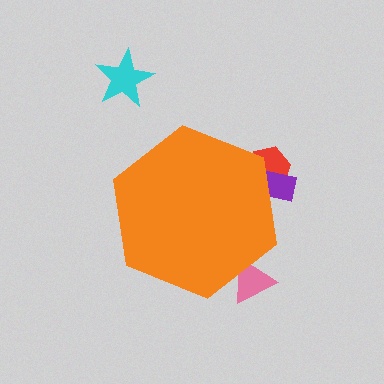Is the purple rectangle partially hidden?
Yes, the purple rectangle is partially hidden behind the orange hexagon.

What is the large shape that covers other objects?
An orange hexagon.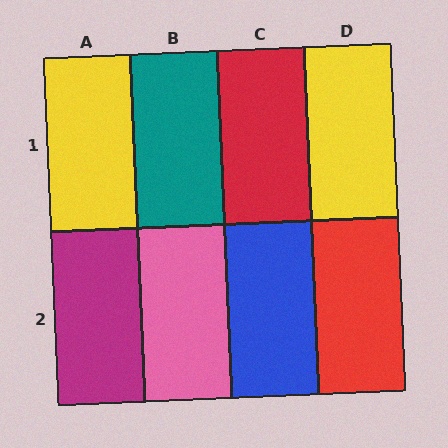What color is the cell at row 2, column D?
Red.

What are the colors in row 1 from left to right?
Yellow, teal, red, yellow.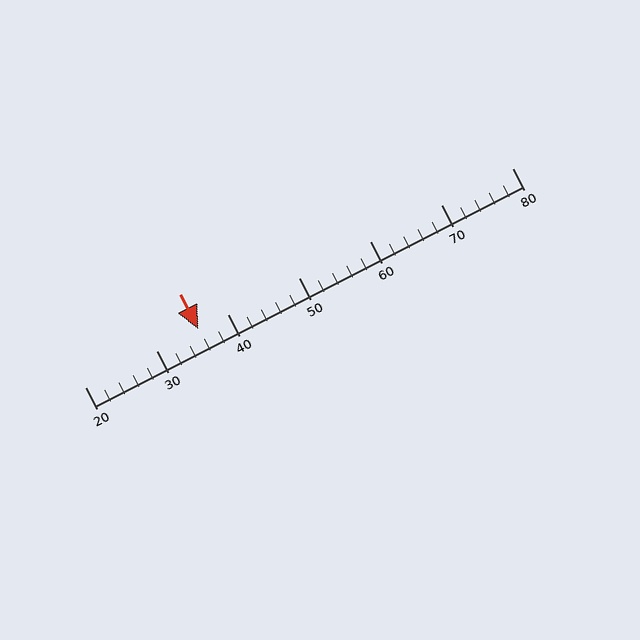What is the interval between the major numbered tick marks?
The major tick marks are spaced 10 units apart.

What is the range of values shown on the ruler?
The ruler shows values from 20 to 80.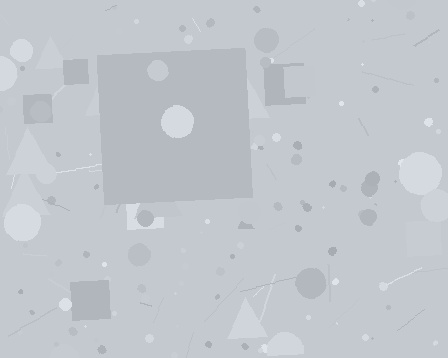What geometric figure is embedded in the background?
A square is embedded in the background.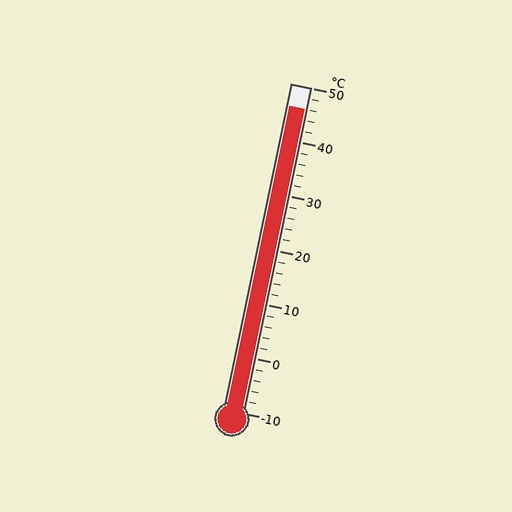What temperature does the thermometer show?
The thermometer shows approximately 46°C.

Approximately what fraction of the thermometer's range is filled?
The thermometer is filled to approximately 95% of its range.